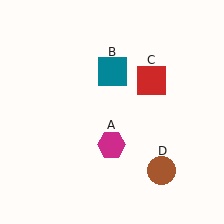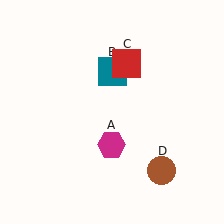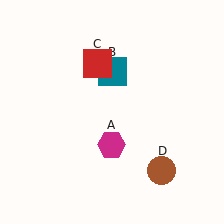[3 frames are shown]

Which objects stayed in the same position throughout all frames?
Magenta hexagon (object A) and teal square (object B) and brown circle (object D) remained stationary.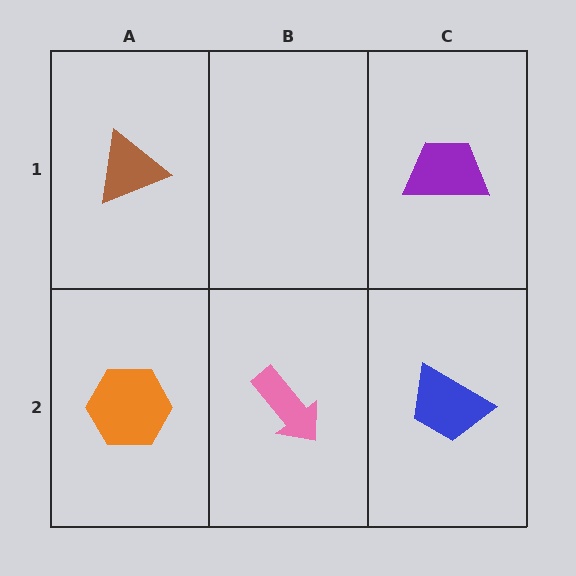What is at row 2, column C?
A blue trapezoid.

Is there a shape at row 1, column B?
No, that cell is empty.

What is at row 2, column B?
A pink arrow.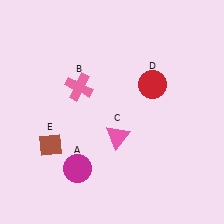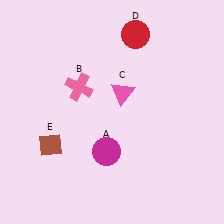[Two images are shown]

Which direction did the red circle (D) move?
The red circle (D) moved up.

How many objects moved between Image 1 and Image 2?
3 objects moved between the two images.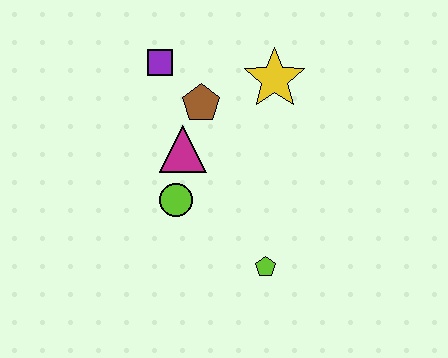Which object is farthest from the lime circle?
The yellow star is farthest from the lime circle.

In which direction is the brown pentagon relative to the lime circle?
The brown pentagon is above the lime circle.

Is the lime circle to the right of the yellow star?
No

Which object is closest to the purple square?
The brown pentagon is closest to the purple square.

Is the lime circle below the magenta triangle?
Yes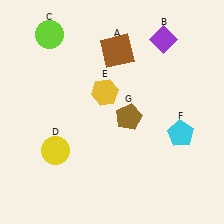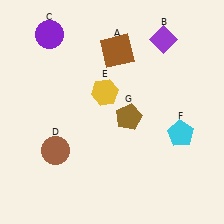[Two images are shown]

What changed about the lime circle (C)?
In Image 1, C is lime. In Image 2, it changed to purple.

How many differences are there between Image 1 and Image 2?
There are 2 differences between the two images.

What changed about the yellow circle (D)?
In Image 1, D is yellow. In Image 2, it changed to brown.